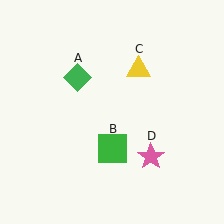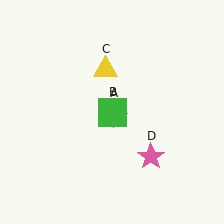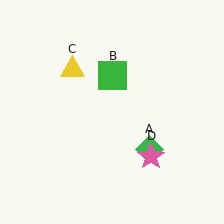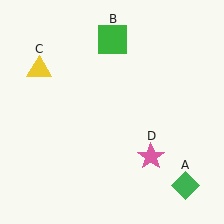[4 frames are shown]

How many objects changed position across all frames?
3 objects changed position: green diamond (object A), green square (object B), yellow triangle (object C).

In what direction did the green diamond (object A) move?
The green diamond (object A) moved down and to the right.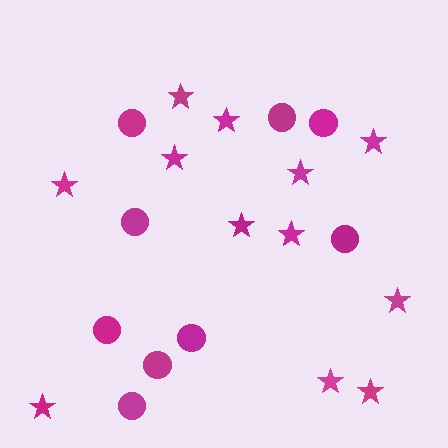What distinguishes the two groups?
There are 2 groups: one group of stars (12) and one group of circles (9).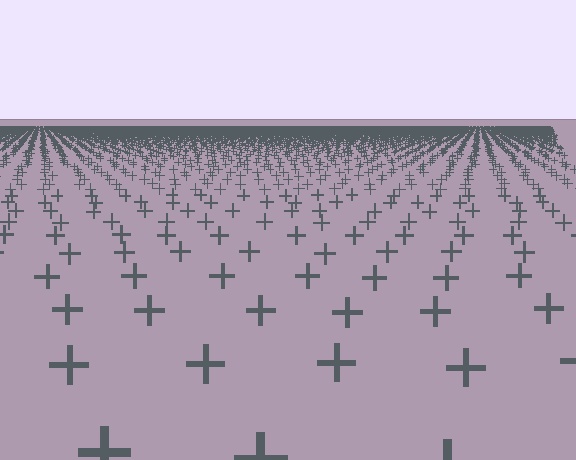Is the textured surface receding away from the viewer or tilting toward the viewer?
The surface is receding away from the viewer. Texture elements get smaller and denser toward the top.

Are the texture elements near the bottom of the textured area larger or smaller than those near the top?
Larger. Near the bottom, elements are closer to the viewer and appear at a bigger on-screen size.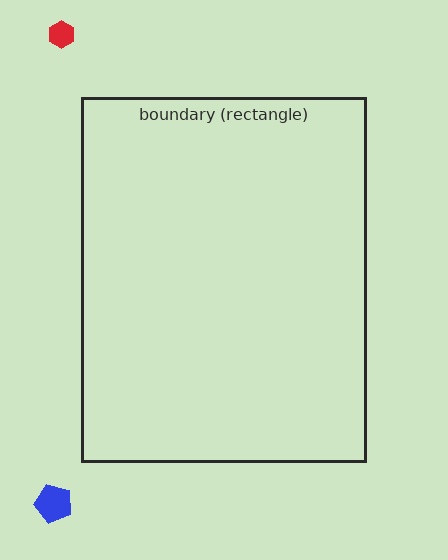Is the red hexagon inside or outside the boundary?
Outside.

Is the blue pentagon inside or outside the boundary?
Outside.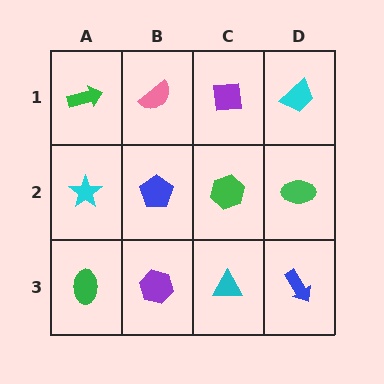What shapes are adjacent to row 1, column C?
A green hexagon (row 2, column C), a pink semicircle (row 1, column B), a cyan trapezoid (row 1, column D).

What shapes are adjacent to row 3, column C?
A green hexagon (row 2, column C), a purple hexagon (row 3, column B), a blue arrow (row 3, column D).